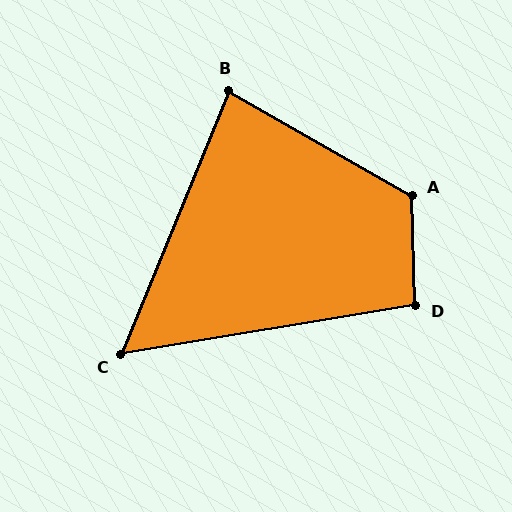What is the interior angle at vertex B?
Approximately 82 degrees (acute).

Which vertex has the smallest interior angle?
C, at approximately 58 degrees.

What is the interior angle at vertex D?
Approximately 98 degrees (obtuse).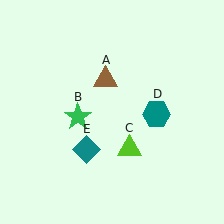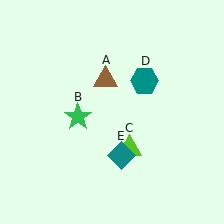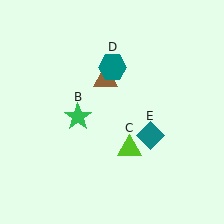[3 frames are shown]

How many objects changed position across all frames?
2 objects changed position: teal hexagon (object D), teal diamond (object E).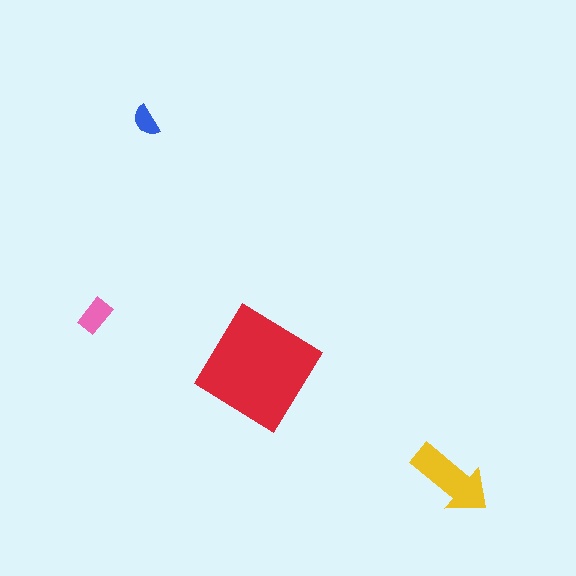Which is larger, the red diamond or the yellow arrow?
The red diamond.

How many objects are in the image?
There are 4 objects in the image.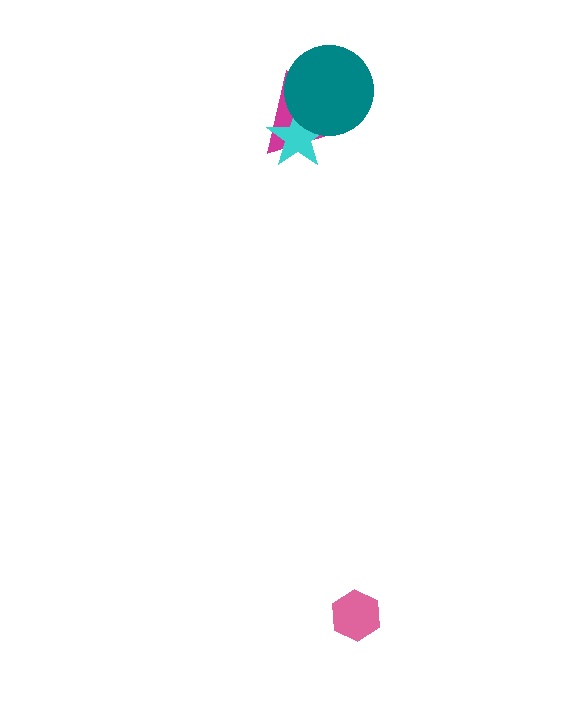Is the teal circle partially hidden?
No, no other shape covers it.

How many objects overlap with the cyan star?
2 objects overlap with the cyan star.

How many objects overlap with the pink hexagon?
0 objects overlap with the pink hexagon.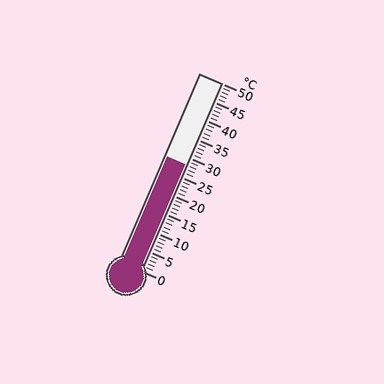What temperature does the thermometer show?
The thermometer shows approximately 28°C.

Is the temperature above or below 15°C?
The temperature is above 15°C.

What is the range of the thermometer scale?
The thermometer scale ranges from 0°C to 50°C.